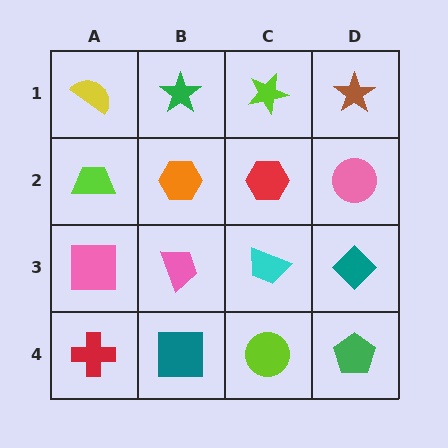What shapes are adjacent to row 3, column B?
An orange hexagon (row 2, column B), a teal square (row 4, column B), a pink square (row 3, column A), a cyan trapezoid (row 3, column C).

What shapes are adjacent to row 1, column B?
An orange hexagon (row 2, column B), a yellow semicircle (row 1, column A), a lime star (row 1, column C).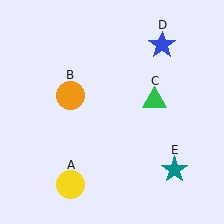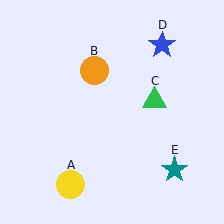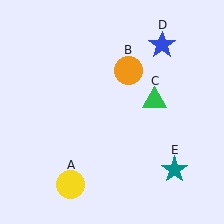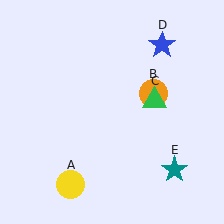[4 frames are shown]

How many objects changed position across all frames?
1 object changed position: orange circle (object B).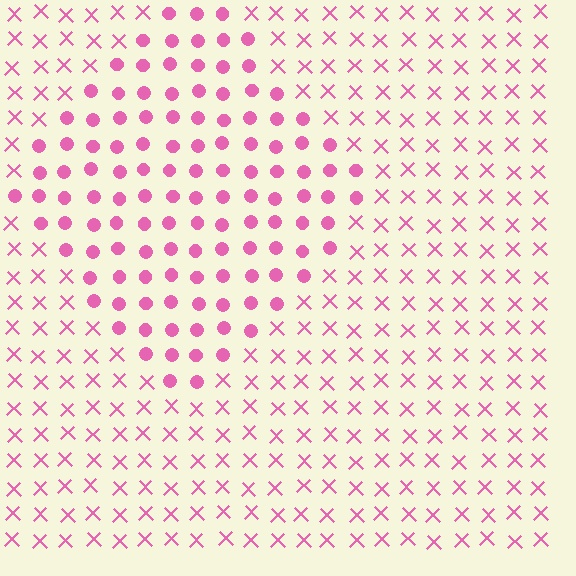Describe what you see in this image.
The image is filled with small pink elements arranged in a uniform grid. A diamond-shaped region contains circles, while the surrounding area contains X marks. The boundary is defined purely by the change in element shape.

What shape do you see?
I see a diamond.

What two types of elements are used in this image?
The image uses circles inside the diamond region and X marks outside it.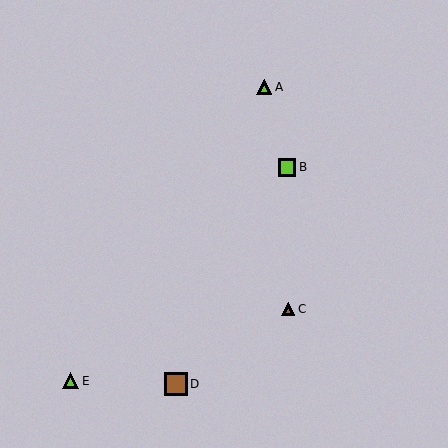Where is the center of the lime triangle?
The center of the lime triangle is at (71, 381).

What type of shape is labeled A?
Shape A is a lime triangle.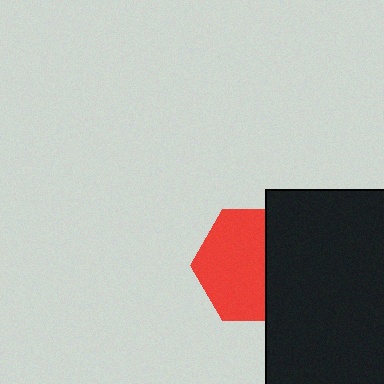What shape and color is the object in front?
The object in front is a black rectangle.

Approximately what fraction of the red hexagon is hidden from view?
Roughly 39% of the red hexagon is hidden behind the black rectangle.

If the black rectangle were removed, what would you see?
You would see the complete red hexagon.